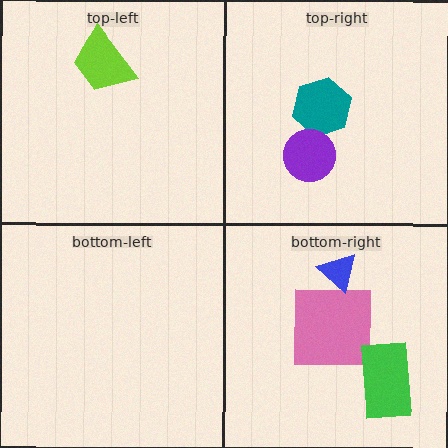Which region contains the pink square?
The bottom-right region.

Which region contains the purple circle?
The top-right region.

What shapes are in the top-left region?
The lime trapezoid.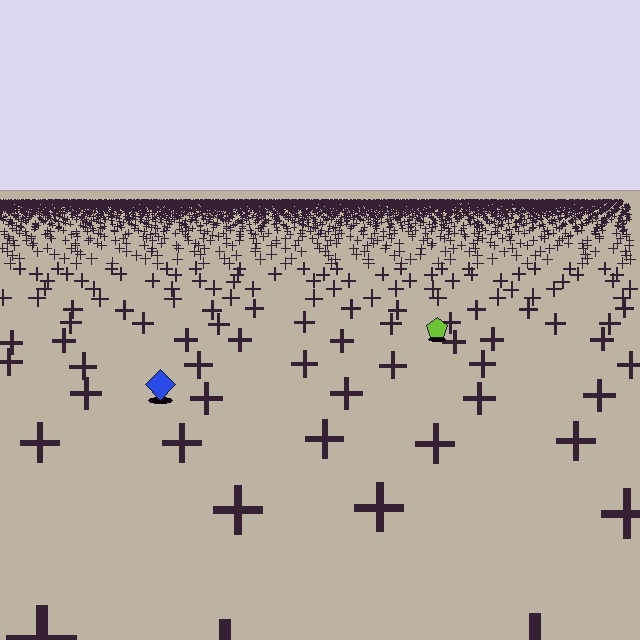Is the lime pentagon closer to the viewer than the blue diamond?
No. The blue diamond is closer — you can tell from the texture gradient: the ground texture is coarser near it.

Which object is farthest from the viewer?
The lime pentagon is farthest from the viewer. It appears smaller and the ground texture around it is denser.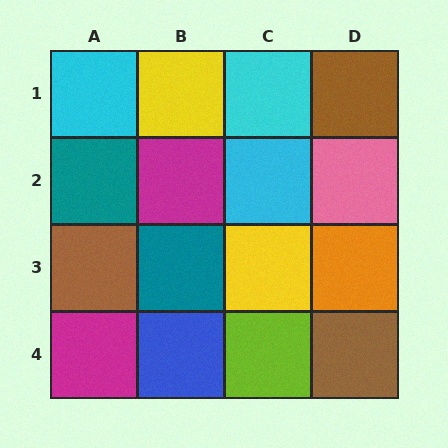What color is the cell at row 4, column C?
Lime.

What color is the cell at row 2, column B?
Magenta.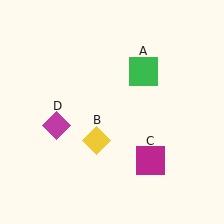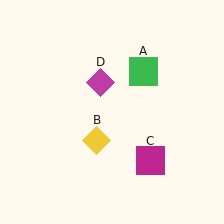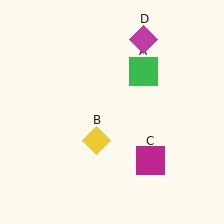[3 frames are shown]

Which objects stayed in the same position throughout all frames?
Green square (object A) and yellow diamond (object B) and magenta square (object C) remained stationary.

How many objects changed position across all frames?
1 object changed position: magenta diamond (object D).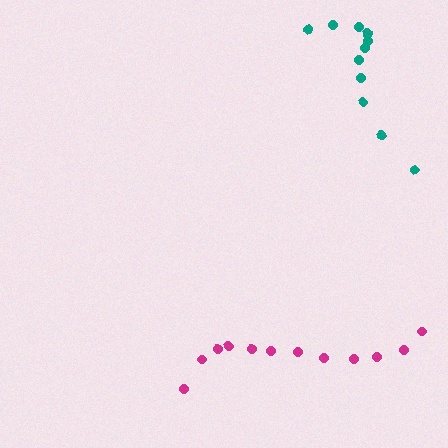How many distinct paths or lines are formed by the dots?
There are 2 distinct paths.